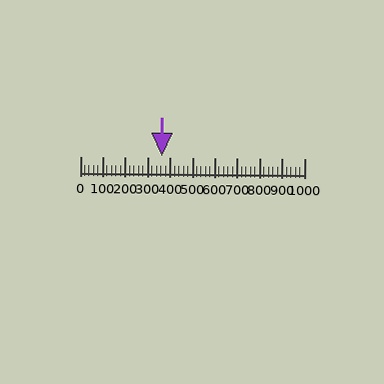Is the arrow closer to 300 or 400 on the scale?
The arrow is closer to 400.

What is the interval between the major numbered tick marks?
The major tick marks are spaced 100 units apart.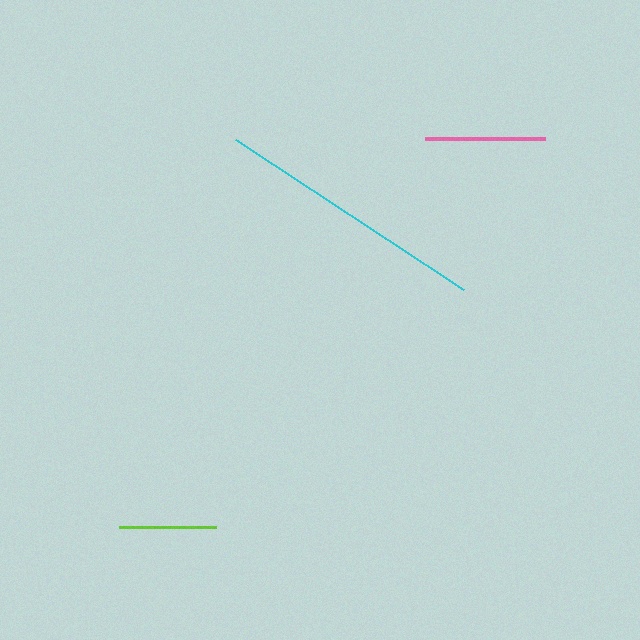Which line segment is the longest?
The cyan line is the longest at approximately 274 pixels.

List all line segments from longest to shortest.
From longest to shortest: cyan, pink, lime.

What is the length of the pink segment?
The pink segment is approximately 120 pixels long.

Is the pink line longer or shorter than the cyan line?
The cyan line is longer than the pink line.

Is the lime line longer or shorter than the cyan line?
The cyan line is longer than the lime line.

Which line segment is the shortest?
The lime line is the shortest at approximately 97 pixels.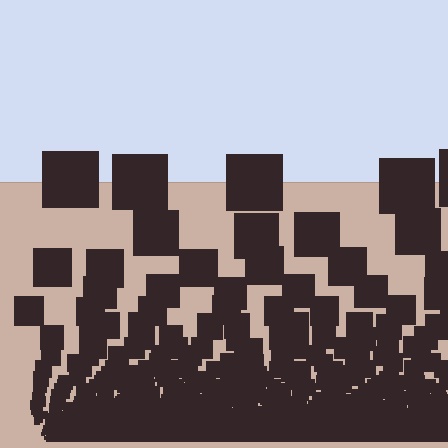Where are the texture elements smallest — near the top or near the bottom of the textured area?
Near the bottom.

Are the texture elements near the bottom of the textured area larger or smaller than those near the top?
Smaller. The gradient is inverted — elements near the bottom are smaller and denser.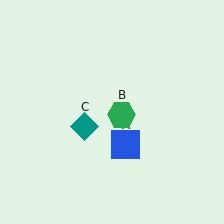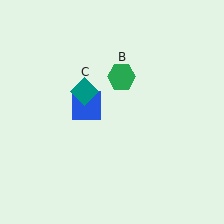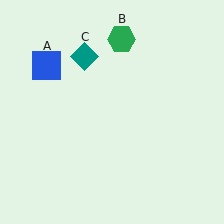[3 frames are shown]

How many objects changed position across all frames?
3 objects changed position: blue square (object A), green hexagon (object B), teal diamond (object C).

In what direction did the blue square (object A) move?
The blue square (object A) moved up and to the left.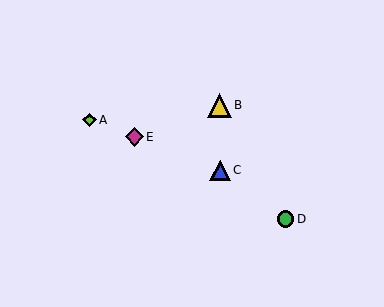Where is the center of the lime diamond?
The center of the lime diamond is at (90, 120).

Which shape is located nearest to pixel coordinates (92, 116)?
The lime diamond (labeled A) at (90, 120) is nearest to that location.